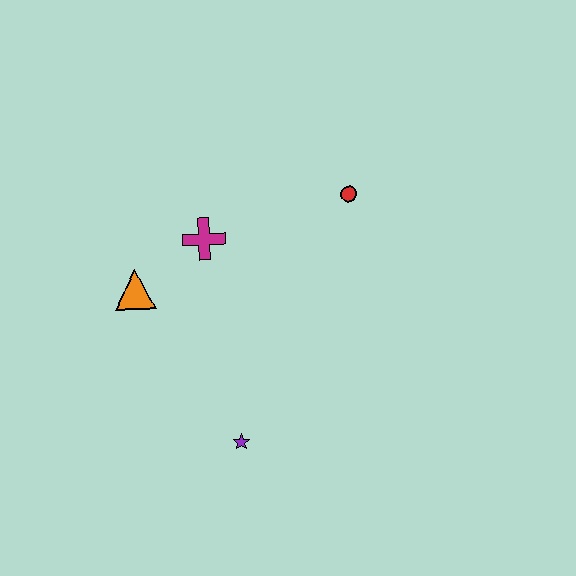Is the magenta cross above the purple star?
Yes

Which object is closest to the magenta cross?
The orange triangle is closest to the magenta cross.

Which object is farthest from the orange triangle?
The red circle is farthest from the orange triangle.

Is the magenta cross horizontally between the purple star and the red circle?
No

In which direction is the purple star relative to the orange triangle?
The purple star is below the orange triangle.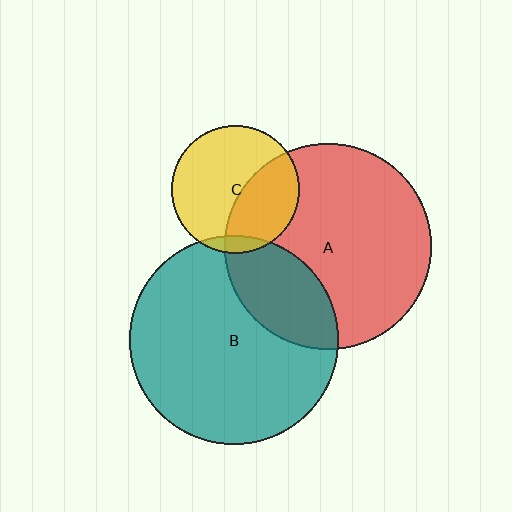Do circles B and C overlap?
Yes.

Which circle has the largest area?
Circle B (teal).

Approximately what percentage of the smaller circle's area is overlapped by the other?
Approximately 5%.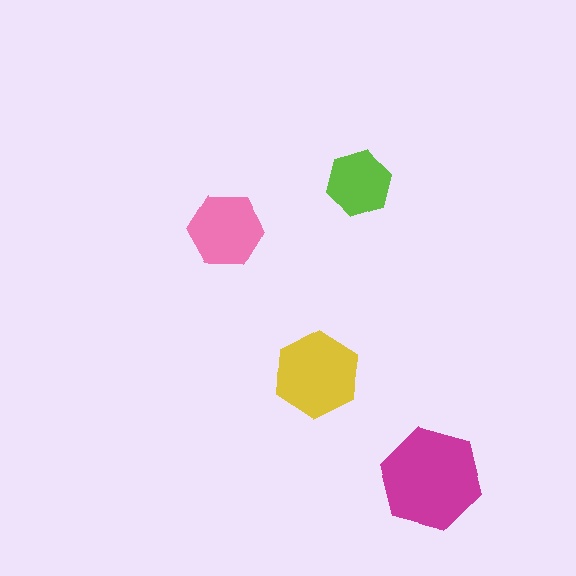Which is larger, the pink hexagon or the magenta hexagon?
The magenta one.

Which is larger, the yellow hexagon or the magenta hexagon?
The magenta one.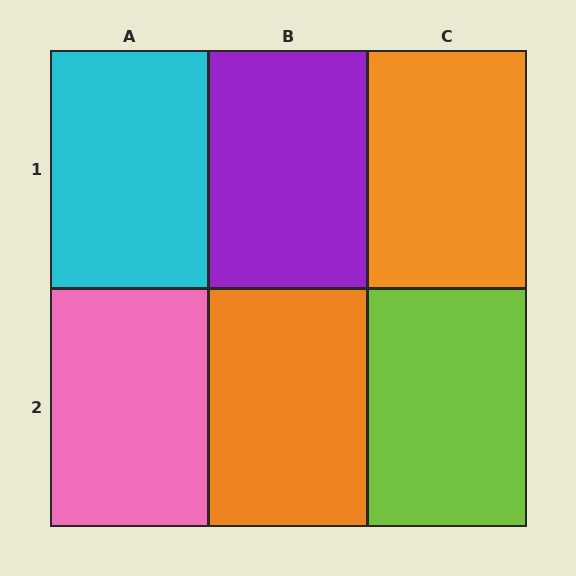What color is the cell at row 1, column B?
Purple.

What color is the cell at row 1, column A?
Cyan.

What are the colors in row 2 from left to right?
Pink, orange, lime.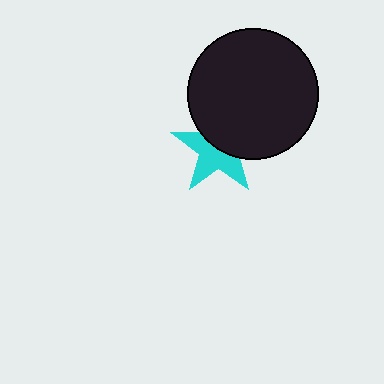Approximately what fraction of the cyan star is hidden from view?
Roughly 46% of the cyan star is hidden behind the black circle.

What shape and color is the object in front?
The object in front is a black circle.